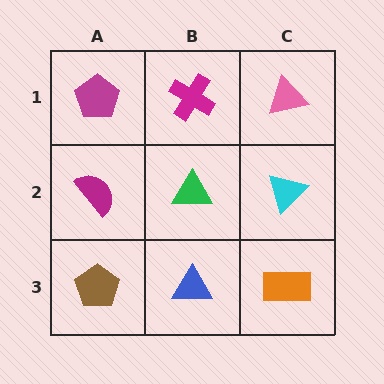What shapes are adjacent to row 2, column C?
A pink triangle (row 1, column C), an orange rectangle (row 3, column C), a green triangle (row 2, column B).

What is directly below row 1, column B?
A green triangle.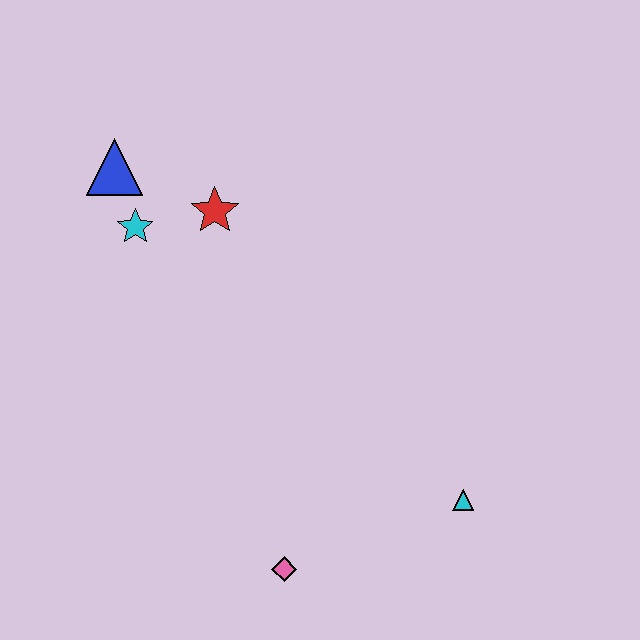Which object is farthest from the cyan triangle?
The blue triangle is farthest from the cyan triangle.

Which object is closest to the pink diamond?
The cyan triangle is closest to the pink diamond.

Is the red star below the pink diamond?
No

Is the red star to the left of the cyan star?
No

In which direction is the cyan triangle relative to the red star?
The cyan triangle is below the red star.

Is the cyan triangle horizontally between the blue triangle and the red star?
No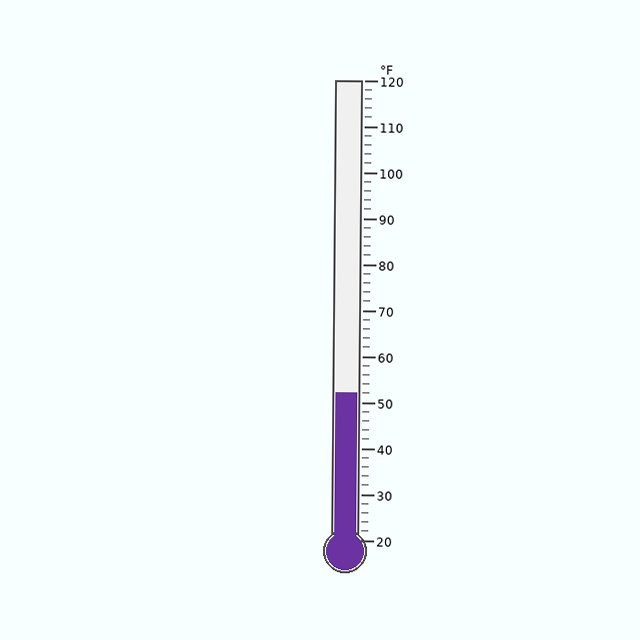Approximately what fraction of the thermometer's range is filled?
The thermometer is filled to approximately 30% of its range.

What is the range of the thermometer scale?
The thermometer scale ranges from 20°F to 120°F.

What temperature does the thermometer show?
The thermometer shows approximately 52°F.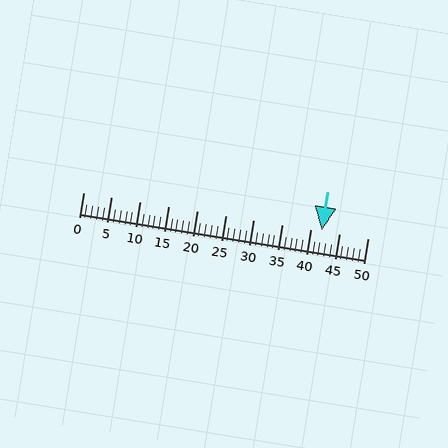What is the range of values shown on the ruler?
The ruler shows values from 0 to 50.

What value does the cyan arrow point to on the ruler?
The cyan arrow points to approximately 42.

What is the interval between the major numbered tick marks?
The major tick marks are spaced 5 units apart.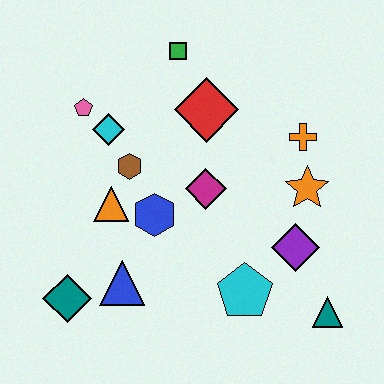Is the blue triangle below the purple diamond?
Yes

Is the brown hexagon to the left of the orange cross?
Yes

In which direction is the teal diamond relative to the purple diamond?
The teal diamond is to the left of the purple diamond.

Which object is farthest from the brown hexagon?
The teal triangle is farthest from the brown hexagon.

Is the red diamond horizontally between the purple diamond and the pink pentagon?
Yes